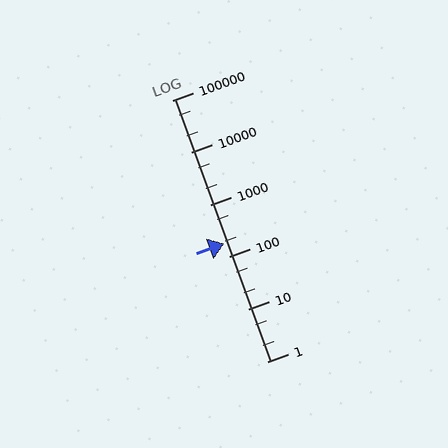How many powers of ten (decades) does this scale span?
The scale spans 5 decades, from 1 to 100000.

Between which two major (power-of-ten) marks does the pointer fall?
The pointer is between 100 and 1000.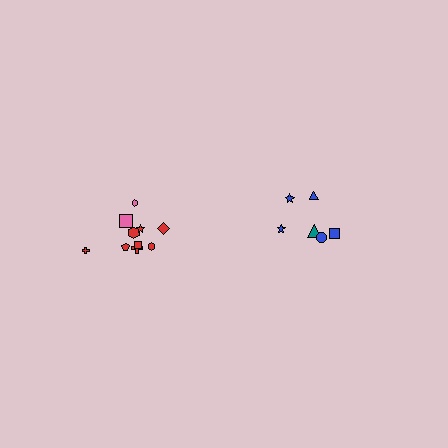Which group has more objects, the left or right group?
The left group.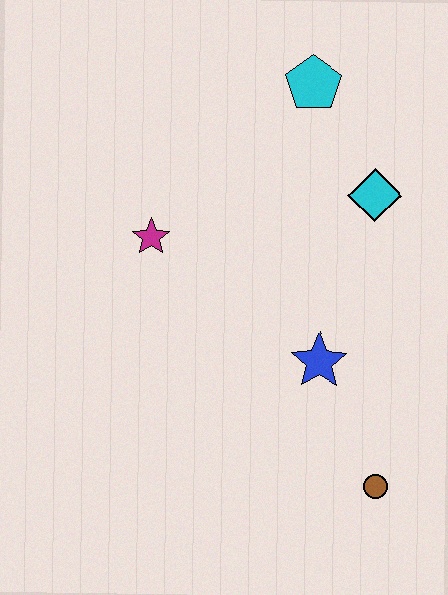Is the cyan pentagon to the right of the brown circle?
No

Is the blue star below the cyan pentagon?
Yes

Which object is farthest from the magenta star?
The brown circle is farthest from the magenta star.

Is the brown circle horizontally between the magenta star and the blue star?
No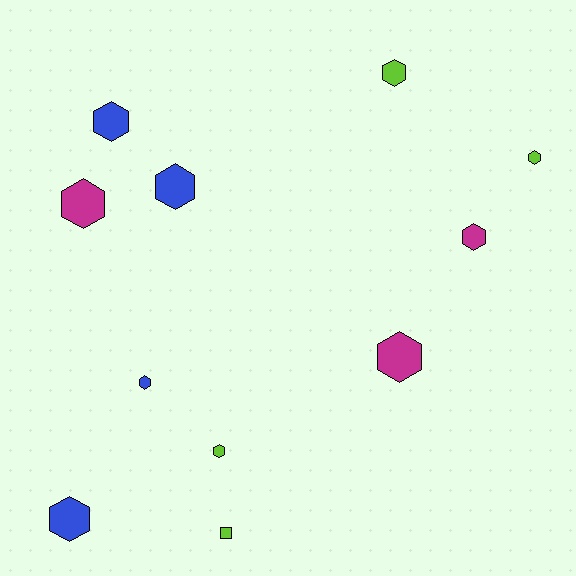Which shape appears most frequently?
Hexagon, with 10 objects.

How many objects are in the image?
There are 11 objects.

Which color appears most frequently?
Lime, with 4 objects.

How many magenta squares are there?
There are no magenta squares.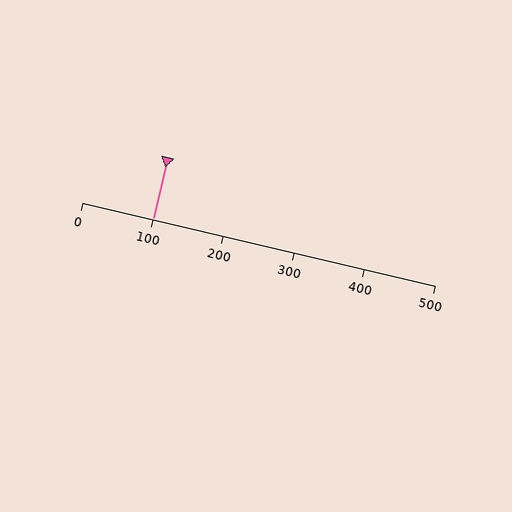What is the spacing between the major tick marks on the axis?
The major ticks are spaced 100 apart.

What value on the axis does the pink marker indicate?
The marker indicates approximately 100.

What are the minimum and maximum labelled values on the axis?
The axis runs from 0 to 500.